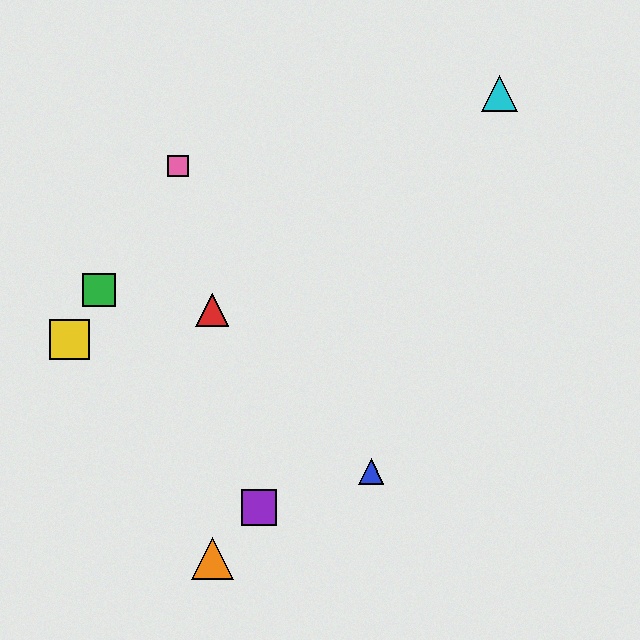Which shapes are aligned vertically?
The red triangle, the orange triangle are aligned vertically.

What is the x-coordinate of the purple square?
The purple square is at x≈259.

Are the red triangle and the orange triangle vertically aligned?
Yes, both are at x≈212.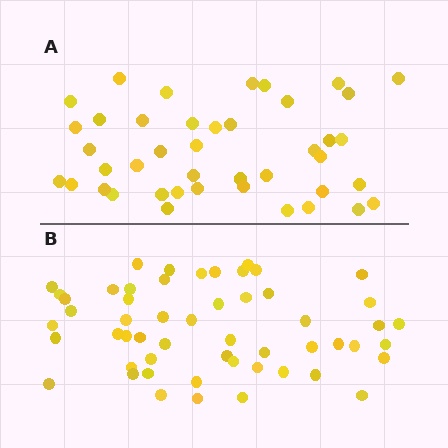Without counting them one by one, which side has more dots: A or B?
Region B (the bottom region) has more dots.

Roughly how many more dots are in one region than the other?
Region B has roughly 12 or so more dots than region A.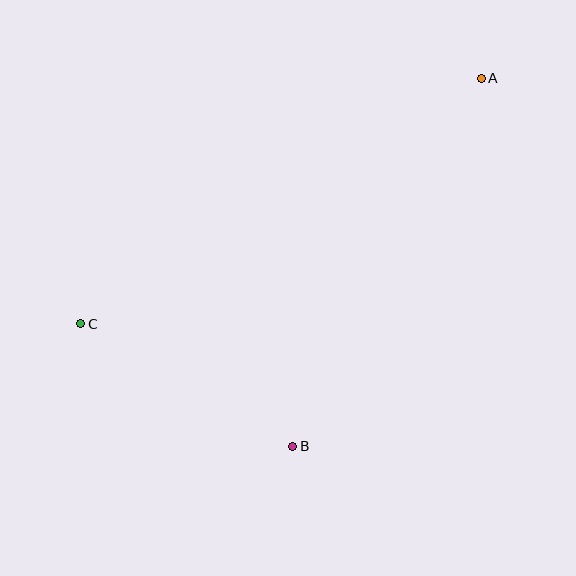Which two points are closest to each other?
Points B and C are closest to each other.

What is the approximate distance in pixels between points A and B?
The distance between A and B is approximately 414 pixels.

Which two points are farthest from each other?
Points A and C are farthest from each other.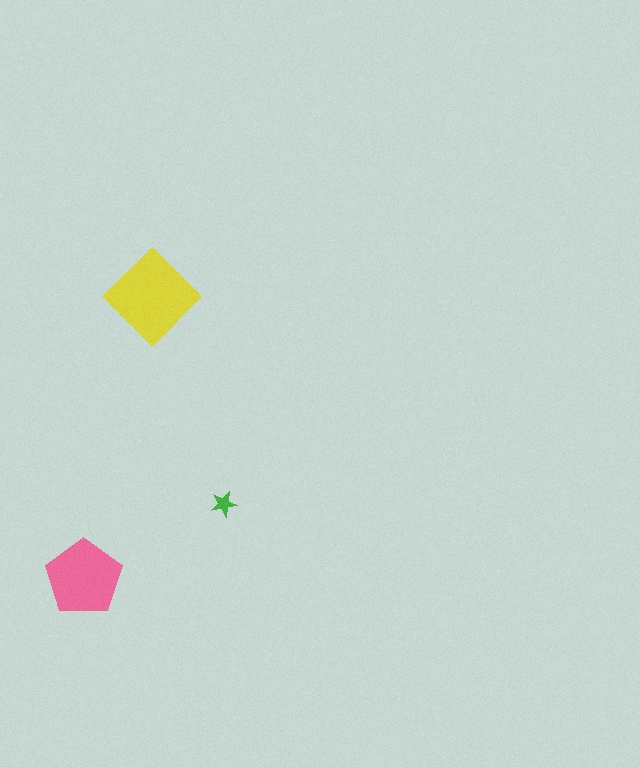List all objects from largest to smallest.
The yellow diamond, the pink pentagon, the green star.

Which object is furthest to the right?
The green star is rightmost.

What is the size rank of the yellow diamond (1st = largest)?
1st.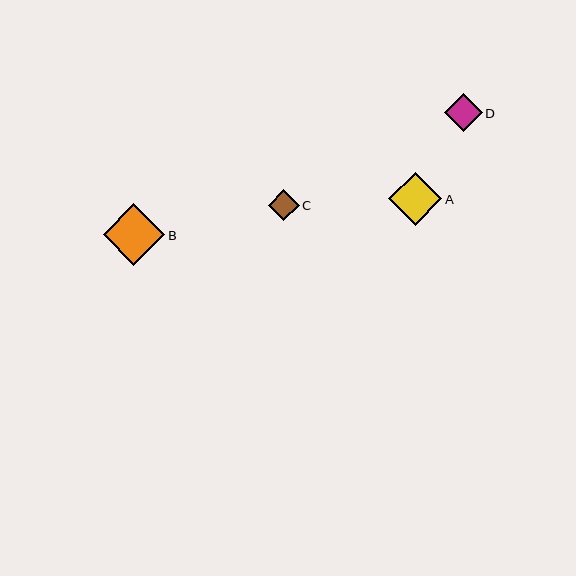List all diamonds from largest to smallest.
From largest to smallest: B, A, D, C.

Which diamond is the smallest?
Diamond C is the smallest with a size of approximately 31 pixels.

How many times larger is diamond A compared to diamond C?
Diamond A is approximately 1.7 times the size of diamond C.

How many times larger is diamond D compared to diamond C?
Diamond D is approximately 1.2 times the size of diamond C.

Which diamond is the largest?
Diamond B is the largest with a size of approximately 62 pixels.